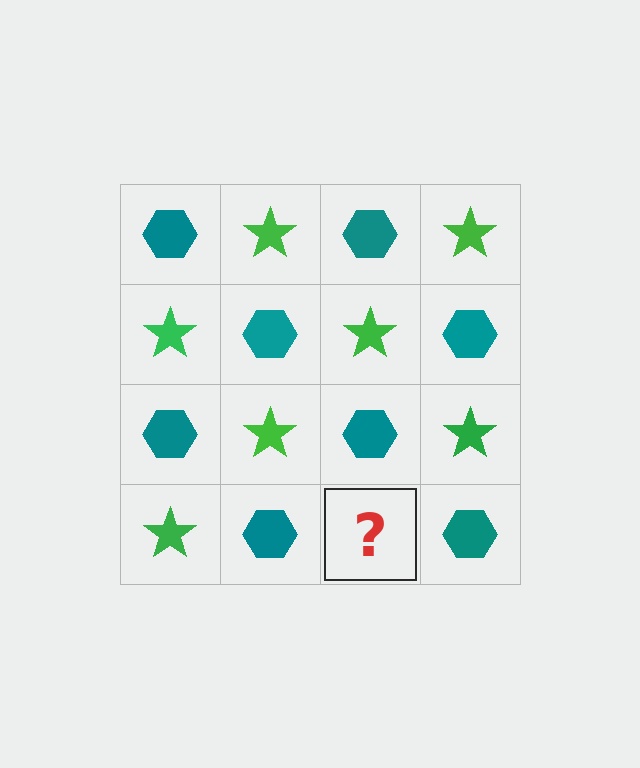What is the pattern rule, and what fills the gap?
The rule is that it alternates teal hexagon and green star in a checkerboard pattern. The gap should be filled with a green star.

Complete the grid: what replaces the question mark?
The question mark should be replaced with a green star.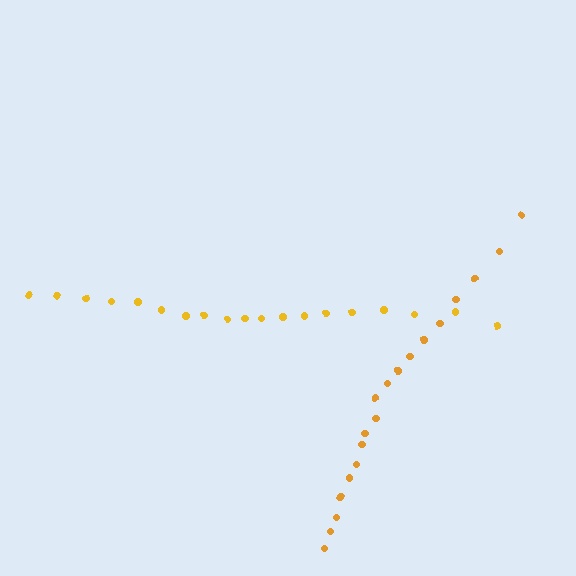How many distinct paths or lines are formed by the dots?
There are 2 distinct paths.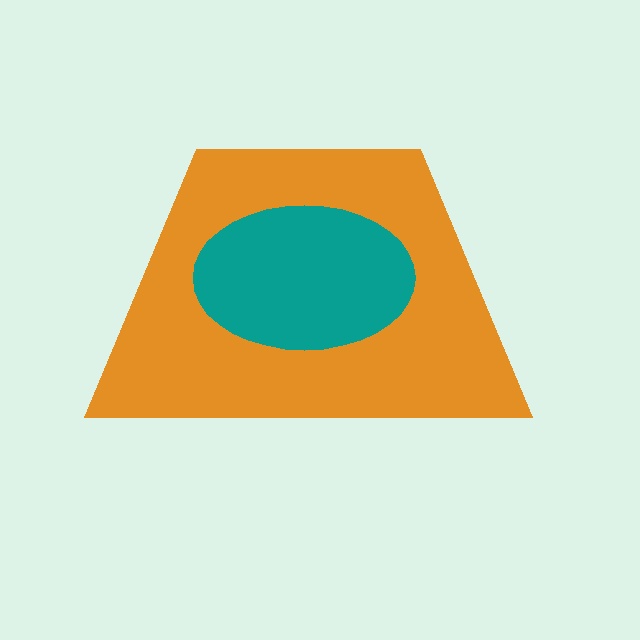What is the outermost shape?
The orange trapezoid.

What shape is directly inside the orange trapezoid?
The teal ellipse.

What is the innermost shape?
The teal ellipse.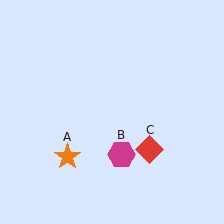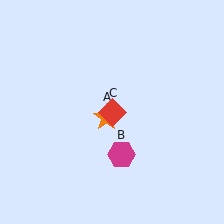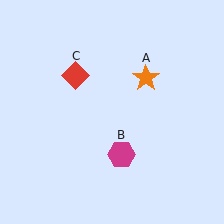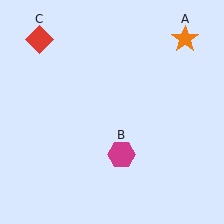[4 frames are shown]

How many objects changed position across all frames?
2 objects changed position: orange star (object A), red diamond (object C).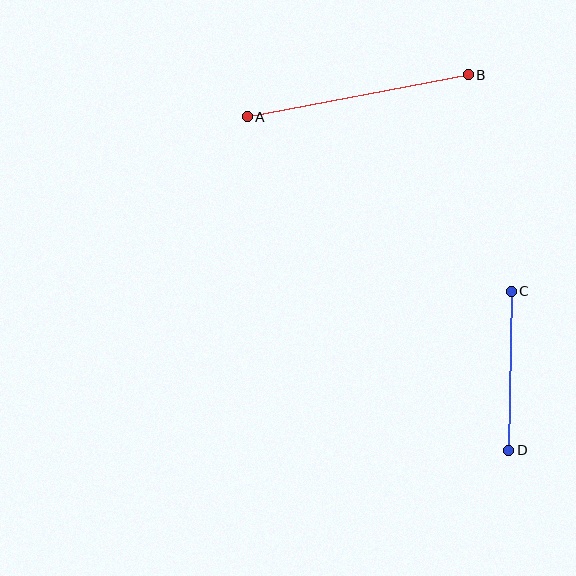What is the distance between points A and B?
The distance is approximately 225 pixels.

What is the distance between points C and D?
The distance is approximately 159 pixels.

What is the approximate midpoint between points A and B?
The midpoint is at approximately (358, 96) pixels.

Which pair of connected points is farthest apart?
Points A and B are farthest apart.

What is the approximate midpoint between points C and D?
The midpoint is at approximately (510, 371) pixels.